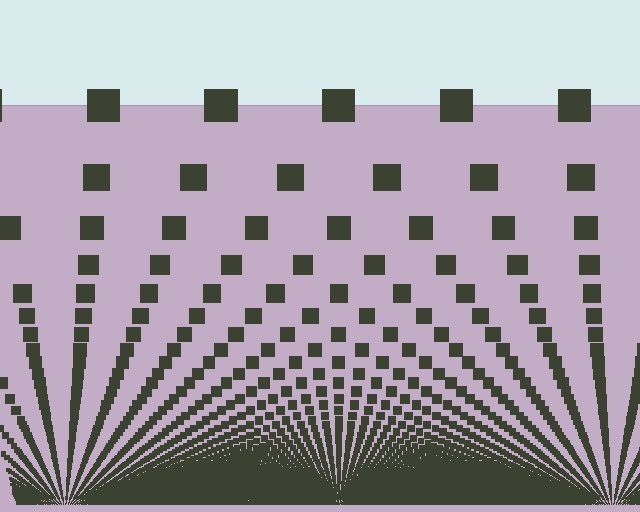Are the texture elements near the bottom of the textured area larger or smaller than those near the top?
Smaller. The gradient is inverted — elements near the bottom are smaller and denser.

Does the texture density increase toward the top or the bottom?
Density increases toward the bottom.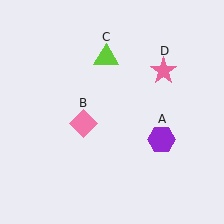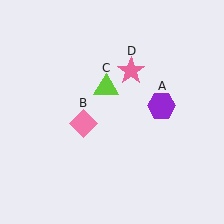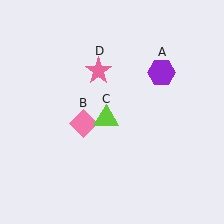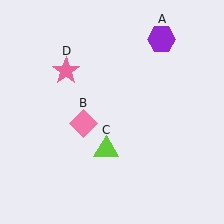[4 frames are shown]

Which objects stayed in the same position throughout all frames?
Pink diamond (object B) remained stationary.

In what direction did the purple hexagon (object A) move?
The purple hexagon (object A) moved up.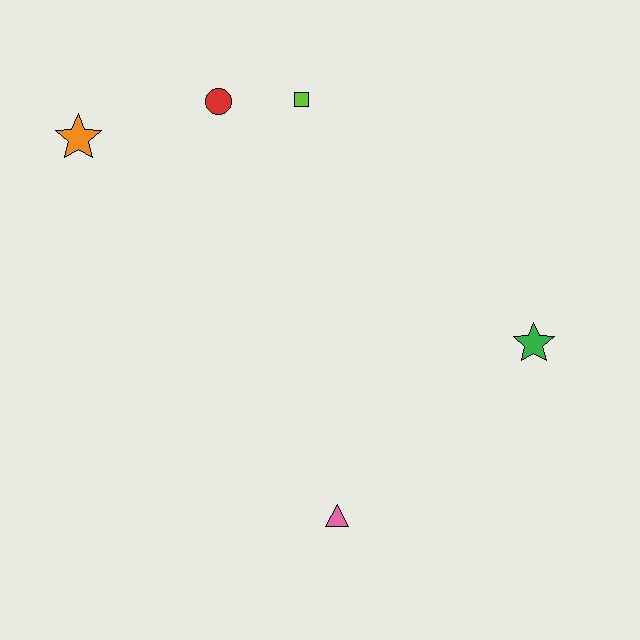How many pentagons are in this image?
There are no pentagons.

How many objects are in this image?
There are 5 objects.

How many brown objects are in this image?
There are no brown objects.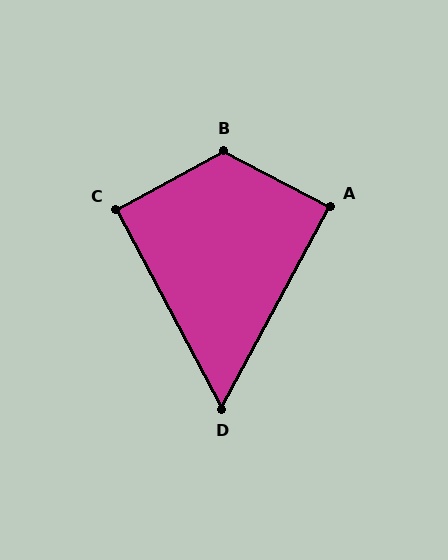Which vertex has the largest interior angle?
B, at approximately 124 degrees.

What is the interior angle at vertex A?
Approximately 89 degrees (approximately right).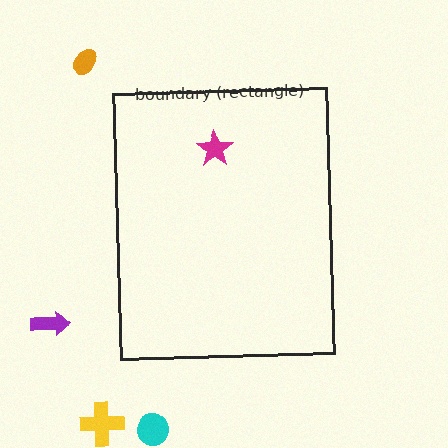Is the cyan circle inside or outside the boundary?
Outside.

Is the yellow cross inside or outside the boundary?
Outside.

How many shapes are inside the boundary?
1 inside, 4 outside.